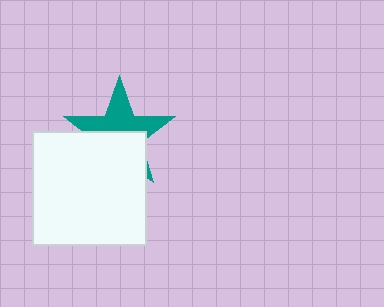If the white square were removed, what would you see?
You would see the complete teal star.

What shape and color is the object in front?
The object in front is a white square.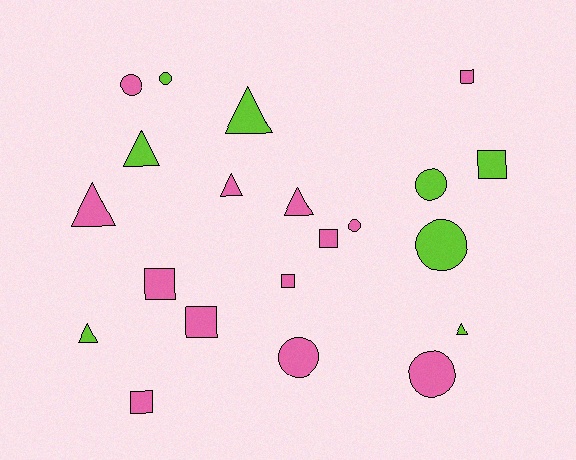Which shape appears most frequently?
Square, with 7 objects.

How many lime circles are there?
There are 3 lime circles.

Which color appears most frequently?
Pink, with 13 objects.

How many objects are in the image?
There are 21 objects.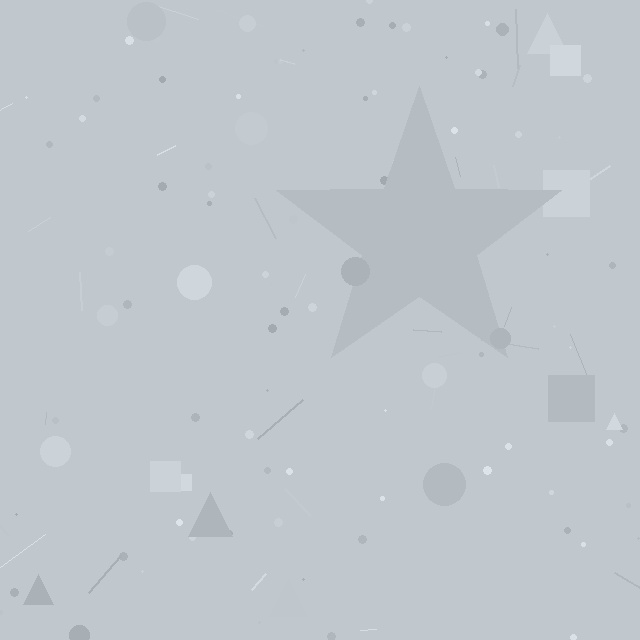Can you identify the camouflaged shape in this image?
The camouflaged shape is a star.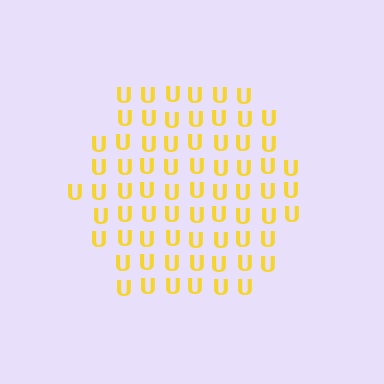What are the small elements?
The small elements are letter U's.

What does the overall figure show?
The overall figure shows a hexagon.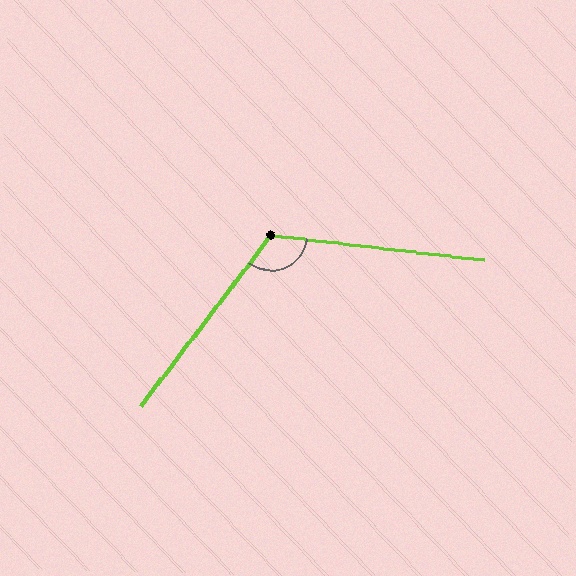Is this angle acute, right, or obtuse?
It is obtuse.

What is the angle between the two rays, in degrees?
Approximately 121 degrees.